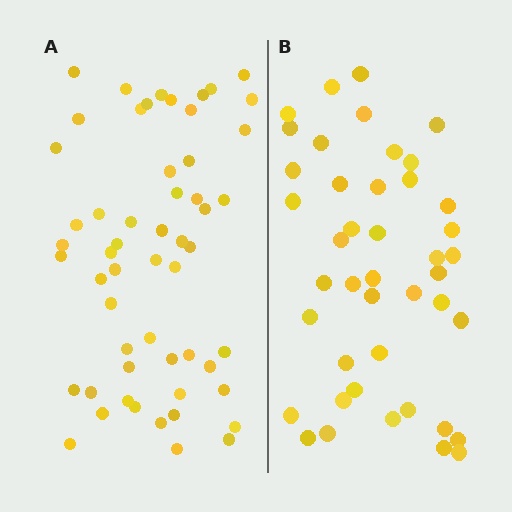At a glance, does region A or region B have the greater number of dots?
Region A (the left region) has more dots.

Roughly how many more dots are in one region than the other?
Region A has roughly 12 or so more dots than region B.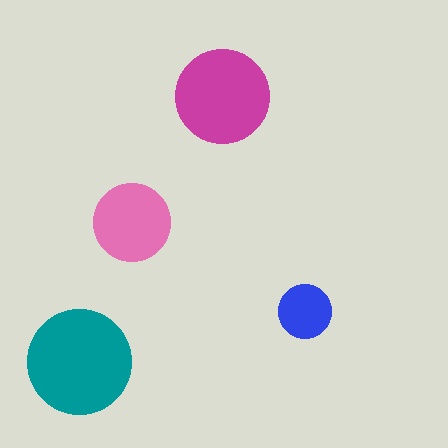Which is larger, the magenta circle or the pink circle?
The magenta one.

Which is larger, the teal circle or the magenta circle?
The teal one.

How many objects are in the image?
There are 4 objects in the image.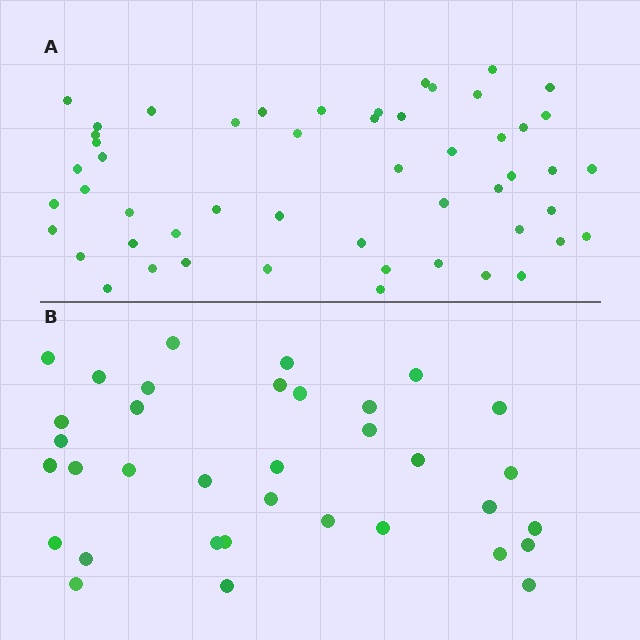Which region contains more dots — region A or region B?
Region A (the top region) has more dots.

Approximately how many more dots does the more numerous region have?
Region A has approximately 15 more dots than region B.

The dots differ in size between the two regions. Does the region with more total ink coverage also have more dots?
No. Region B has more total ink coverage because its dots are larger, but region A actually contains more individual dots. Total area can be misleading — the number of items is what matters here.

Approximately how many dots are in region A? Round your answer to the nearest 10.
About 50 dots. (The exact count is 52, which rounds to 50.)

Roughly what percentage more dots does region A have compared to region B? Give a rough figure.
About 50% more.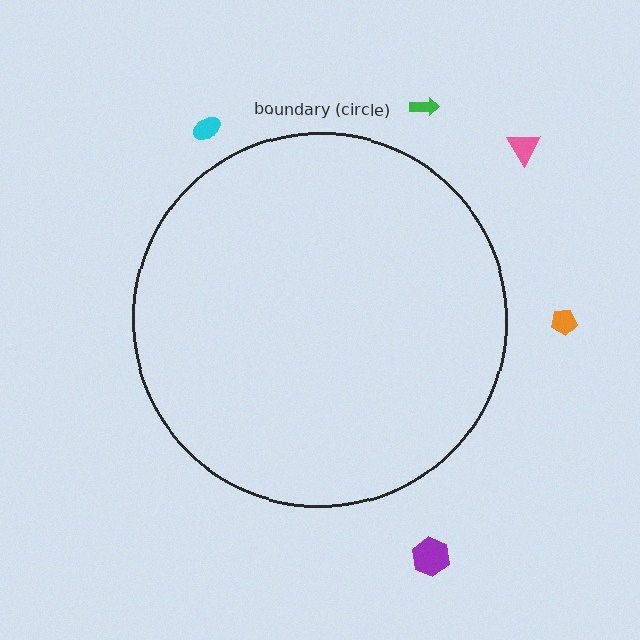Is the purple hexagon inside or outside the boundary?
Outside.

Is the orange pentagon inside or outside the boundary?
Outside.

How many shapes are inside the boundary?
0 inside, 5 outside.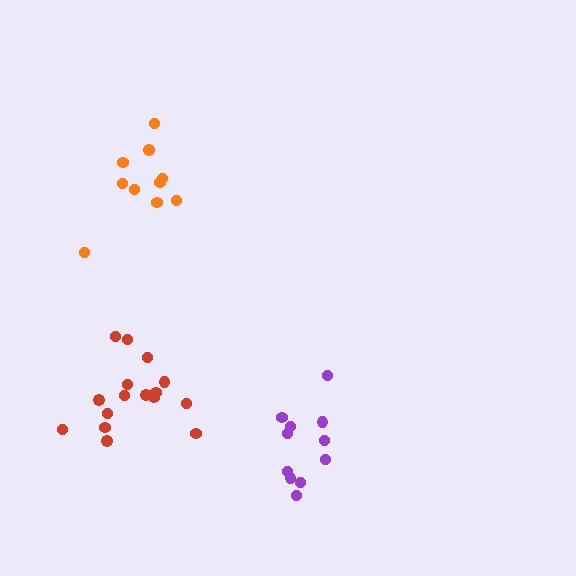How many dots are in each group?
Group 1: 11 dots, Group 2: 16 dots, Group 3: 10 dots (37 total).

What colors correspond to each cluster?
The clusters are colored: purple, red, orange.